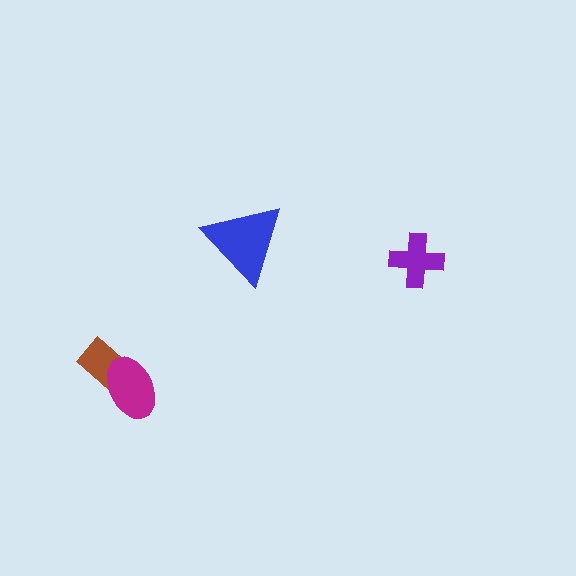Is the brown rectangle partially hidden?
Yes, it is partially covered by another shape.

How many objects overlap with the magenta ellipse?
1 object overlaps with the magenta ellipse.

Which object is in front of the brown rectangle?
The magenta ellipse is in front of the brown rectangle.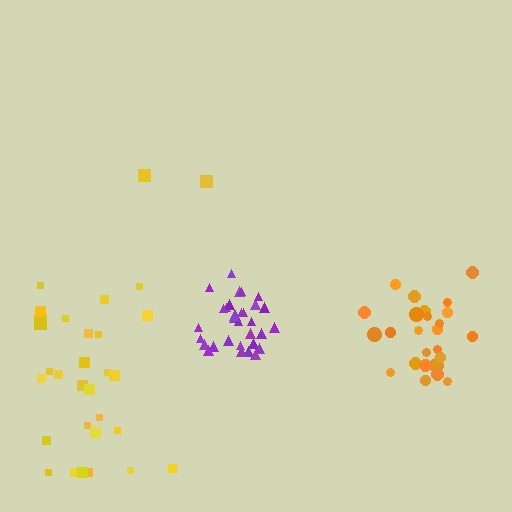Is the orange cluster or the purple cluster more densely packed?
Purple.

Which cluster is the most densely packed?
Purple.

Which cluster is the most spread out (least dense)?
Yellow.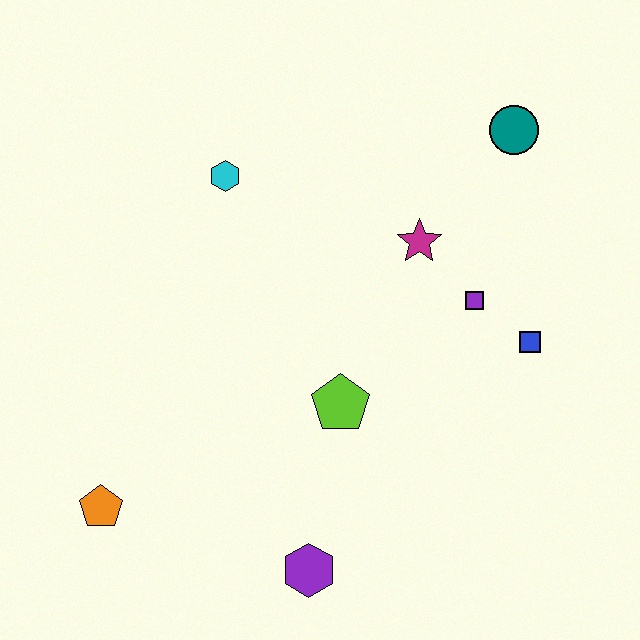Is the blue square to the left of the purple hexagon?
No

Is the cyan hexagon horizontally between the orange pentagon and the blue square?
Yes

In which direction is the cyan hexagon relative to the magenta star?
The cyan hexagon is to the left of the magenta star.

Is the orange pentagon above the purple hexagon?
Yes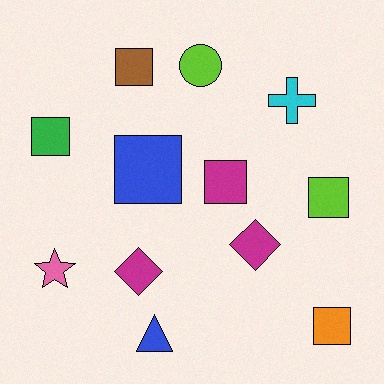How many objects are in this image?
There are 12 objects.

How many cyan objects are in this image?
There is 1 cyan object.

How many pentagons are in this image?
There are no pentagons.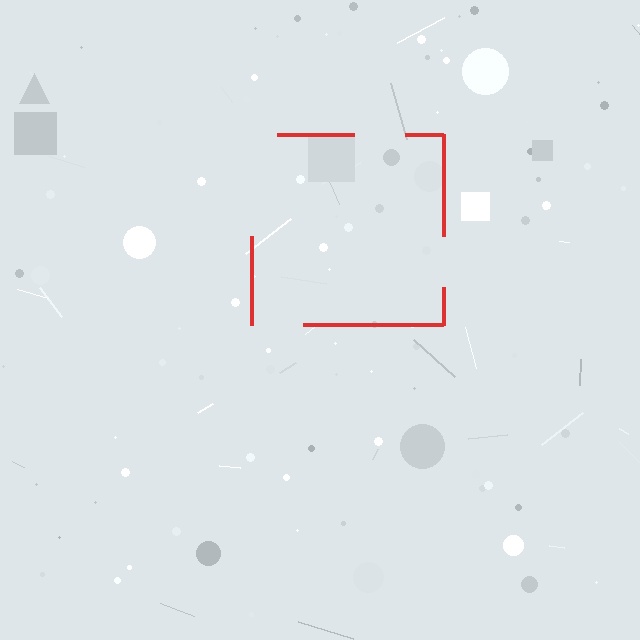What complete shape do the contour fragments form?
The contour fragments form a square.